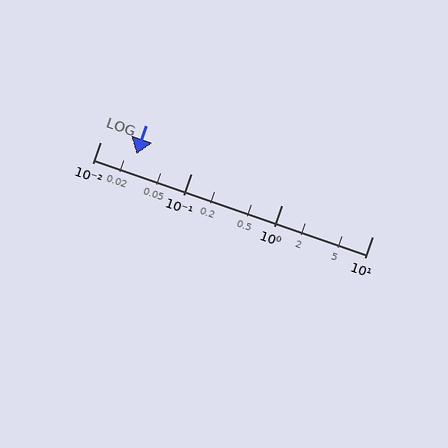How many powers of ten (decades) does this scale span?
The scale spans 3 decades, from 0.01 to 10.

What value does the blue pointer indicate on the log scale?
The pointer indicates approximately 0.025.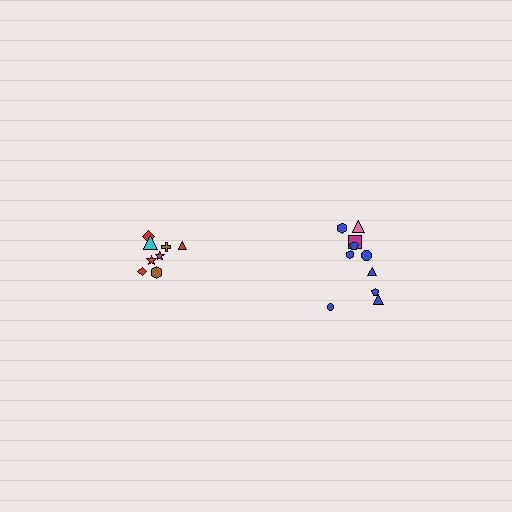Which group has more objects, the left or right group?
The right group.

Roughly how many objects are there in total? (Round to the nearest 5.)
Roughly 20 objects in total.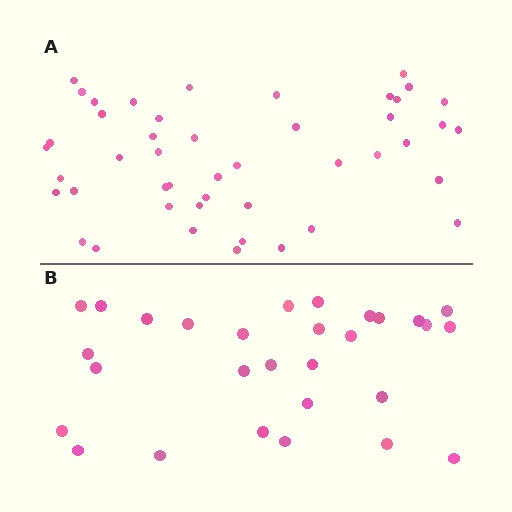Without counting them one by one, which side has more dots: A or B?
Region A (the top region) has more dots.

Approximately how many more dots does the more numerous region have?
Region A has approximately 15 more dots than region B.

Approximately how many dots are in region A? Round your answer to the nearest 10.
About 50 dots. (The exact count is 46, which rounds to 50.)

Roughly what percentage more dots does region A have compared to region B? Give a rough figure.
About 60% more.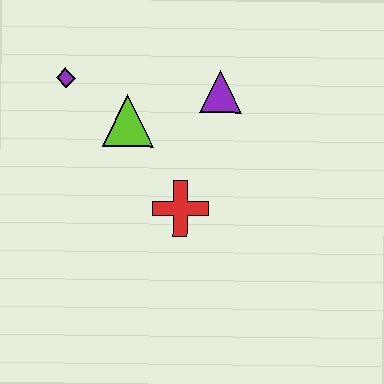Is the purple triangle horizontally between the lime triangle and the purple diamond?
No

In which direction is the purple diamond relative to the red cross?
The purple diamond is above the red cross.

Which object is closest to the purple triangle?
The lime triangle is closest to the purple triangle.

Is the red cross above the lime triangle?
No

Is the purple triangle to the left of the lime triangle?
No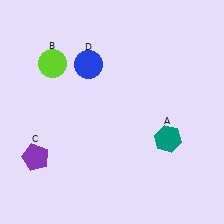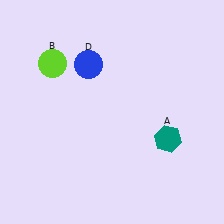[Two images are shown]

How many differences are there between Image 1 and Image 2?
There is 1 difference between the two images.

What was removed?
The purple pentagon (C) was removed in Image 2.